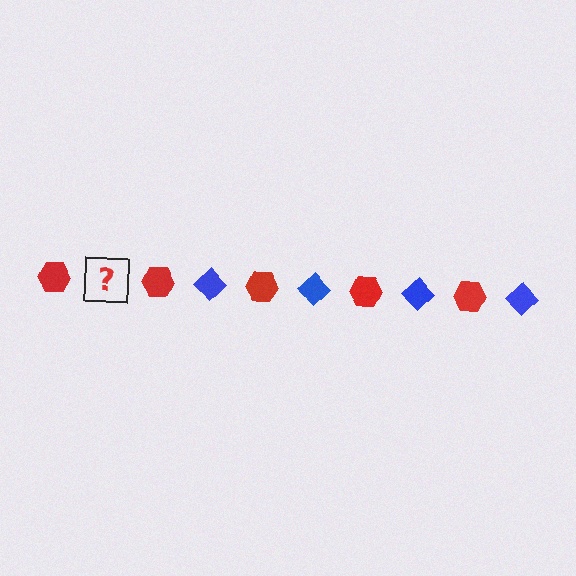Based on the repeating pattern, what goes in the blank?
The blank should be a blue diamond.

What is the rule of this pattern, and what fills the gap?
The rule is that the pattern alternates between red hexagon and blue diamond. The gap should be filled with a blue diamond.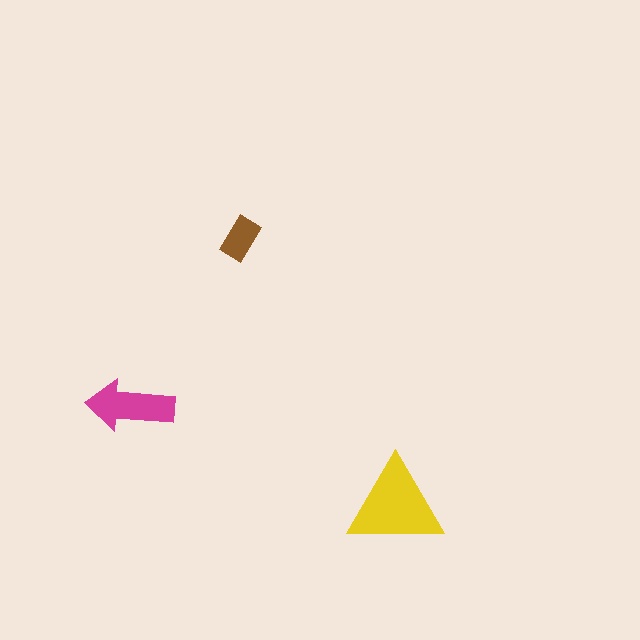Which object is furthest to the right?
The yellow triangle is rightmost.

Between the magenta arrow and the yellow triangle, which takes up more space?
The yellow triangle.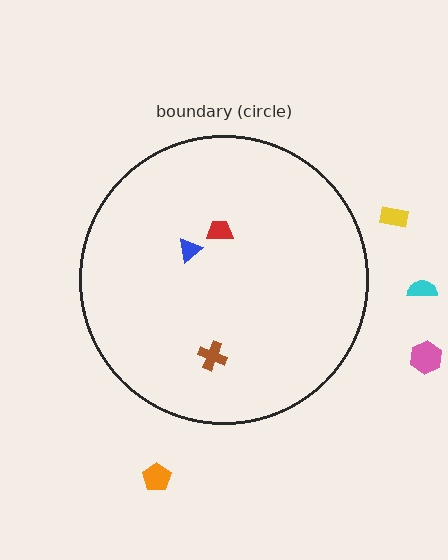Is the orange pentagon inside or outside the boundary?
Outside.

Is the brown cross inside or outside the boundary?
Inside.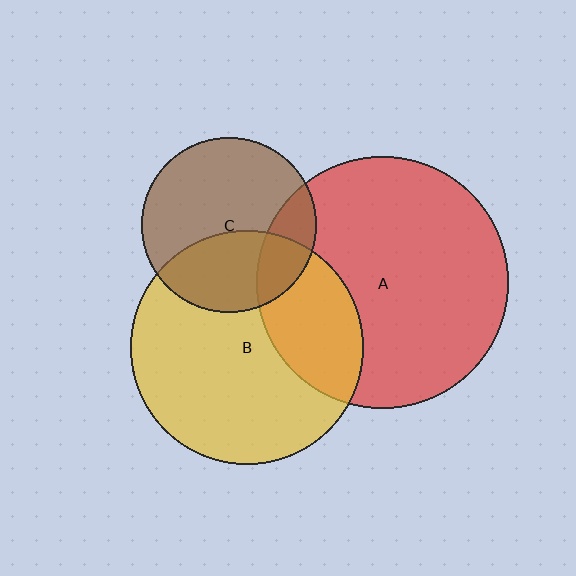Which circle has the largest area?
Circle A (red).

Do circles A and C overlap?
Yes.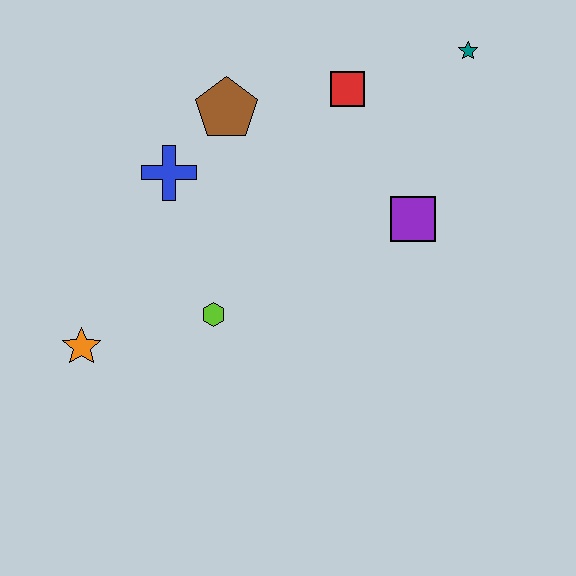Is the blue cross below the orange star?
No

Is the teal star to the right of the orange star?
Yes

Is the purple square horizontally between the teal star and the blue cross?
Yes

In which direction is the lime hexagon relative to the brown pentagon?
The lime hexagon is below the brown pentagon.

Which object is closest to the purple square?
The red square is closest to the purple square.